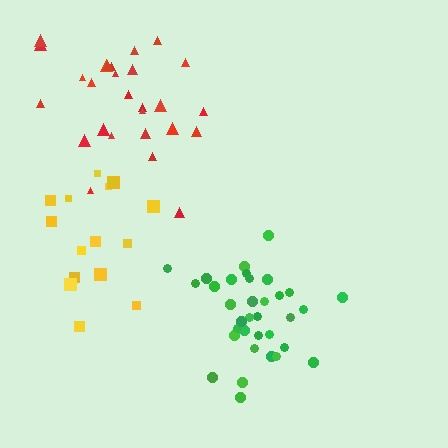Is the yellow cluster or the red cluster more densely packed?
Red.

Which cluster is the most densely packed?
Green.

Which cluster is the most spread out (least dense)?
Yellow.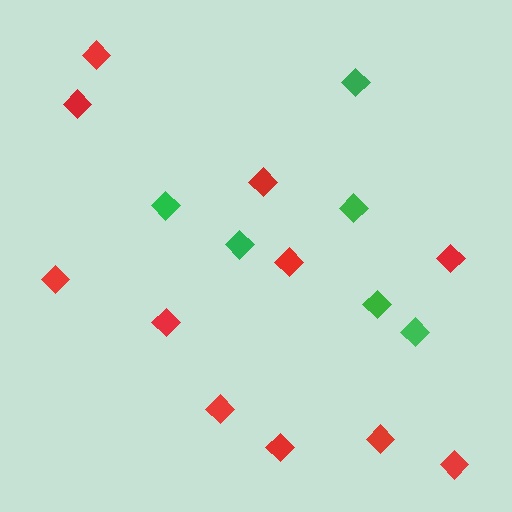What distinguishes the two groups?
There are 2 groups: one group of red diamonds (11) and one group of green diamonds (6).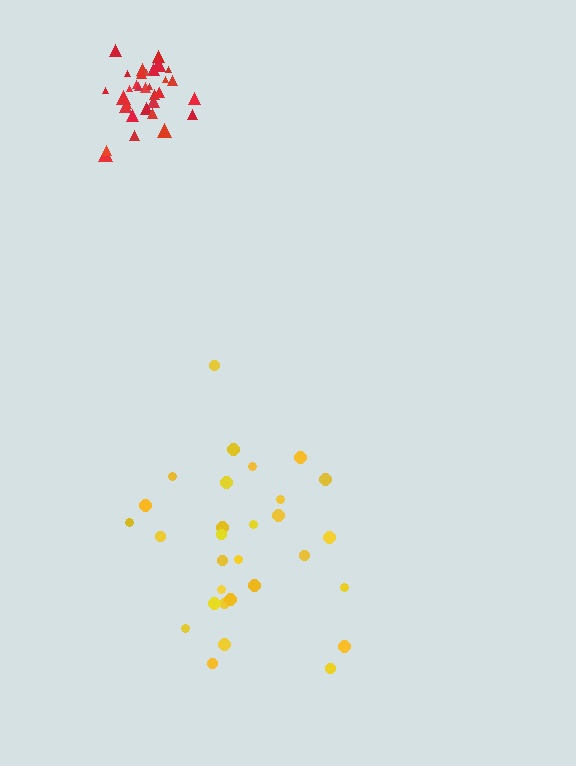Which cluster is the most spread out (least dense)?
Yellow.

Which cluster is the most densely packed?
Red.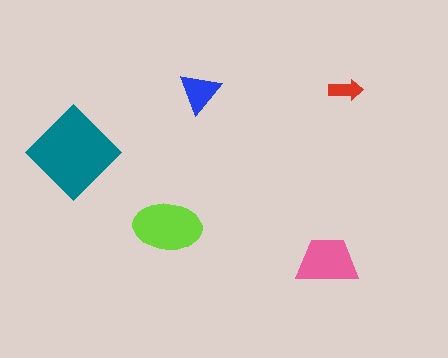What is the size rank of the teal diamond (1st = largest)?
1st.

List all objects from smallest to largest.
The red arrow, the blue triangle, the pink trapezoid, the lime ellipse, the teal diamond.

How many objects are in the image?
There are 5 objects in the image.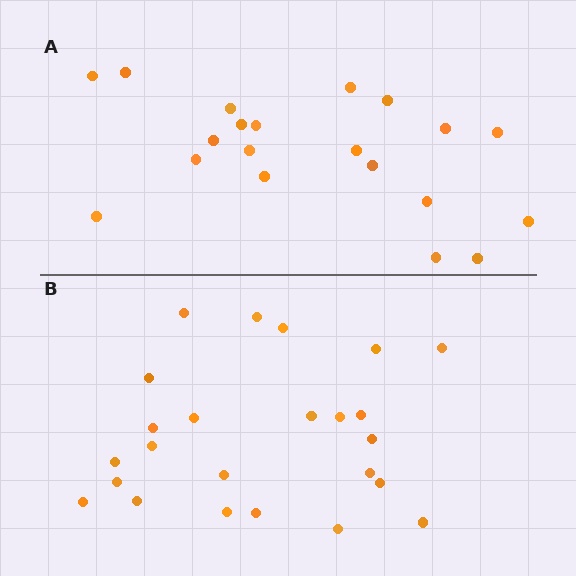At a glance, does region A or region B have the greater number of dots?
Region B (the bottom region) has more dots.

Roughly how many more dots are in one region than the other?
Region B has about 4 more dots than region A.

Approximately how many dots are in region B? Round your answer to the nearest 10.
About 20 dots. (The exact count is 24, which rounds to 20.)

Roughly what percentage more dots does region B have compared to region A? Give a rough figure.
About 20% more.